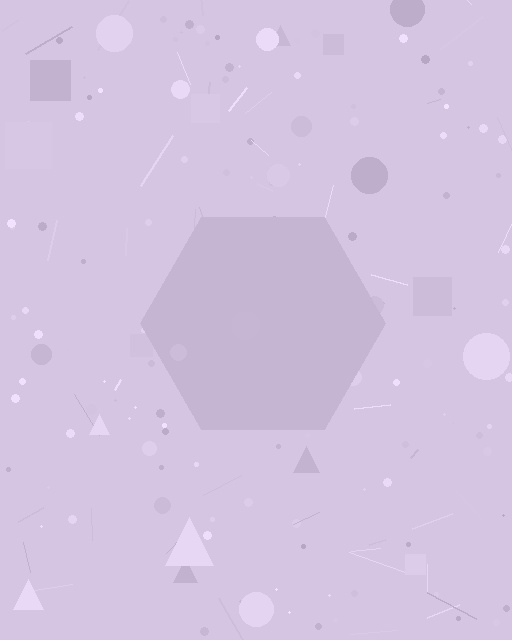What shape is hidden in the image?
A hexagon is hidden in the image.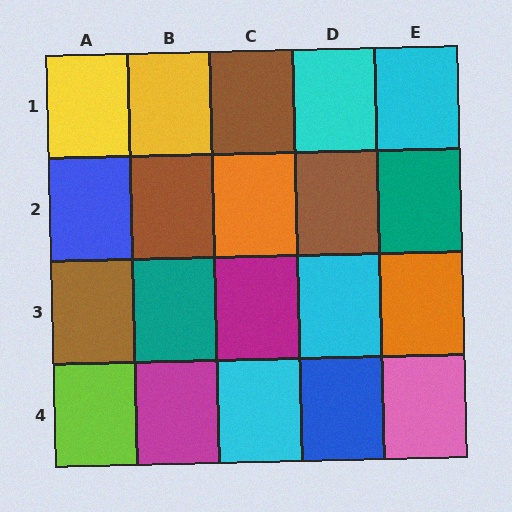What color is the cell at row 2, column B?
Brown.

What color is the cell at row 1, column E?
Cyan.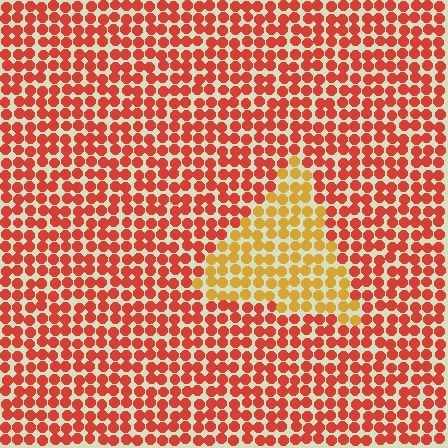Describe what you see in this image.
The image is filled with small red elements in a uniform arrangement. A triangle-shaped region is visible where the elements are tinted to a slightly different hue, forming a subtle color boundary.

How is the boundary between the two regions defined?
The boundary is defined purely by a slight shift in hue (about 39 degrees). Spacing, size, and orientation are identical on both sides.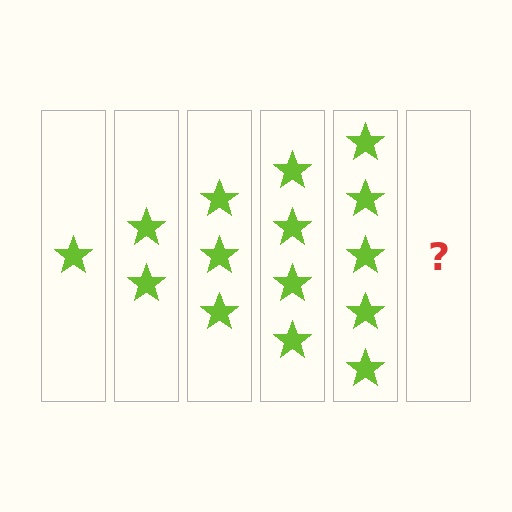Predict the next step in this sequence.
The next step is 6 stars.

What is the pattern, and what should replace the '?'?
The pattern is that each step adds one more star. The '?' should be 6 stars.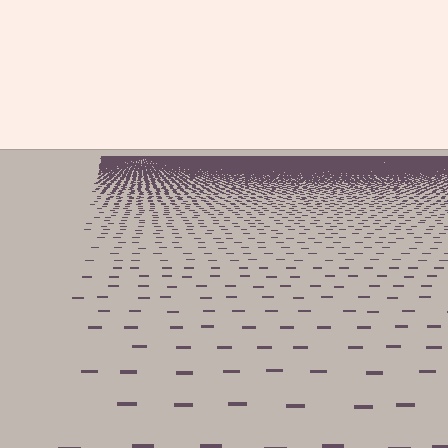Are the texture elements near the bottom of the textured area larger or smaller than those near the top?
Larger. Near the bottom, elements are closer to the viewer and appear at a bigger on-screen size.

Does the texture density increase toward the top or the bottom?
Density increases toward the top.